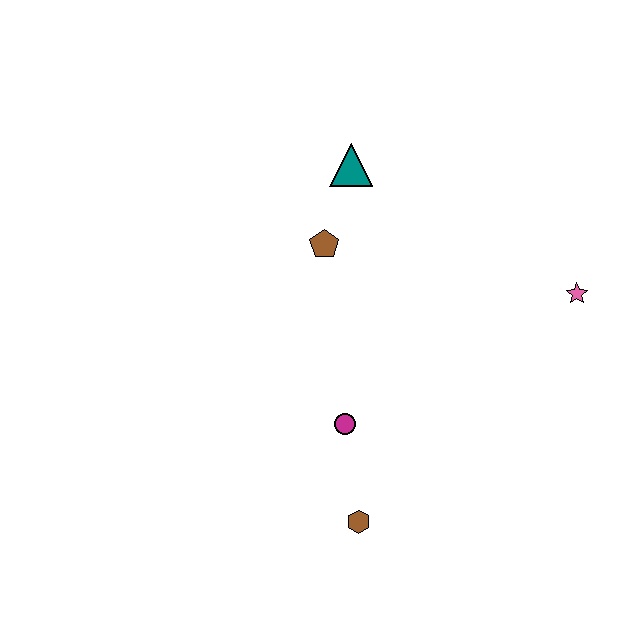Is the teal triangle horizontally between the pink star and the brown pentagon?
Yes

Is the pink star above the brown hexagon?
Yes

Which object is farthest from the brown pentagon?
The brown hexagon is farthest from the brown pentagon.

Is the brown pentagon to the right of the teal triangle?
No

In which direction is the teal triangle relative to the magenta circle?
The teal triangle is above the magenta circle.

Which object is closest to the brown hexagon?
The magenta circle is closest to the brown hexagon.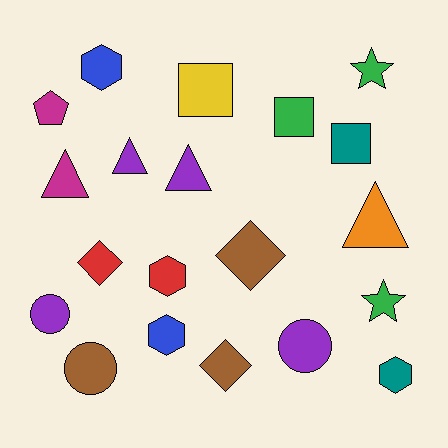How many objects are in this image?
There are 20 objects.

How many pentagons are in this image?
There is 1 pentagon.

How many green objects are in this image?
There are 3 green objects.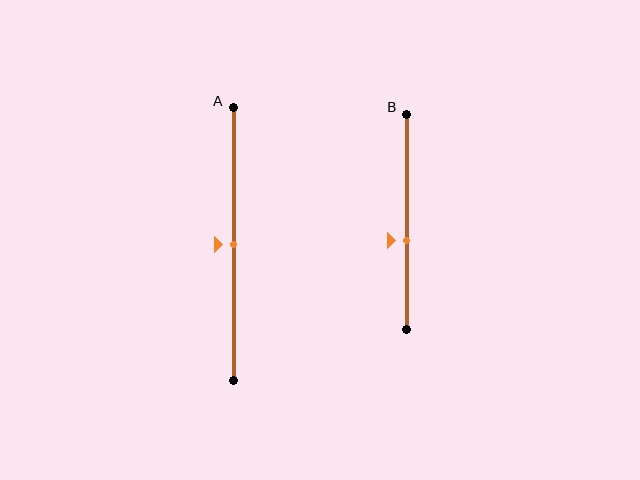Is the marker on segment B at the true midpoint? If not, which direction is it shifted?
No, the marker on segment B is shifted downward by about 9% of the segment length.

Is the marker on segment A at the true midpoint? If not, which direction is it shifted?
Yes, the marker on segment A is at the true midpoint.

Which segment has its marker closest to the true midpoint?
Segment A has its marker closest to the true midpoint.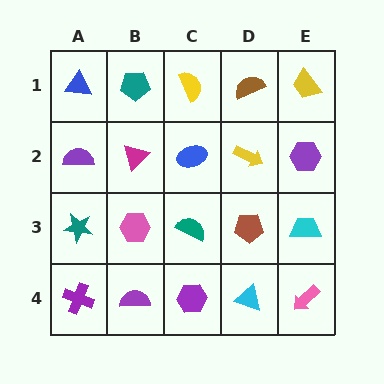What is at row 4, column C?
A purple hexagon.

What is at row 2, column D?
A yellow arrow.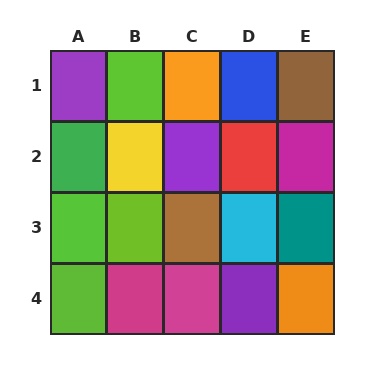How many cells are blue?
1 cell is blue.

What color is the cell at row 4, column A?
Lime.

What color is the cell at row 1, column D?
Blue.